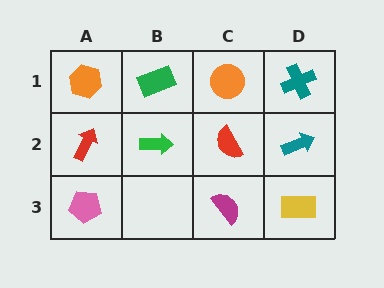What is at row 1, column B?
A green rectangle.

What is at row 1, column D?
A teal cross.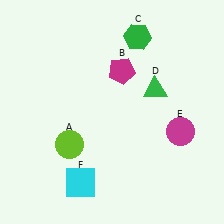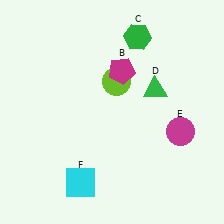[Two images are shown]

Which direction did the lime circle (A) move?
The lime circle (A) moved up.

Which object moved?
The lime circle (A) moved up.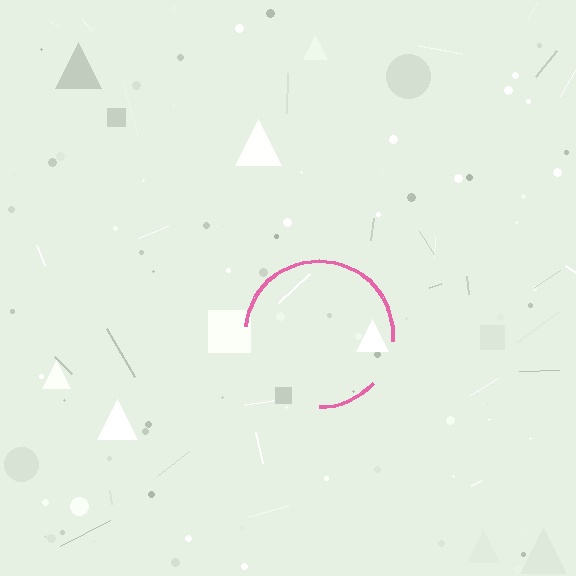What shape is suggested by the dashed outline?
The dashed outline suggests a circle.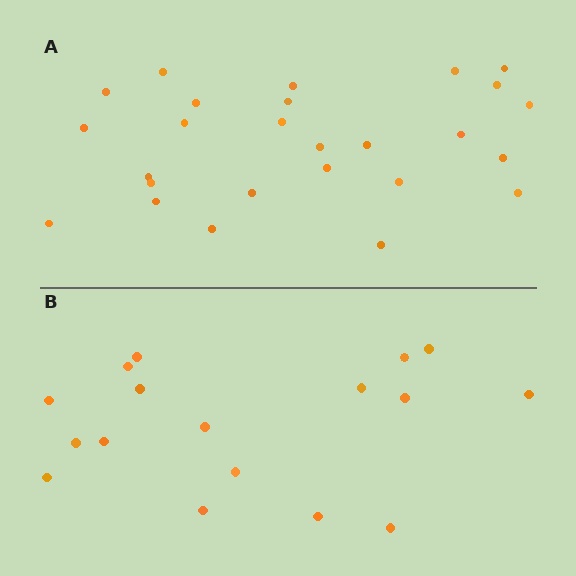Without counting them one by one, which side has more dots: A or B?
Region A (the top region) has more dots.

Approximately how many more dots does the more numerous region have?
Region A has roughly 8 or so more dots than region B.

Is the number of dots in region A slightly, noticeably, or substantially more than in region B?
Region A has substantially more. The ratio is roughly 1.5 to 1.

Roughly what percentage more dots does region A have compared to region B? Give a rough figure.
About 55% more.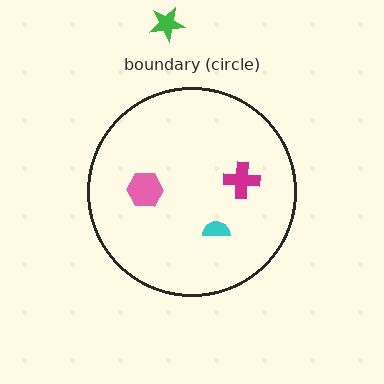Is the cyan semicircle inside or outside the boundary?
Inside.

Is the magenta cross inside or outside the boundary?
Inside.